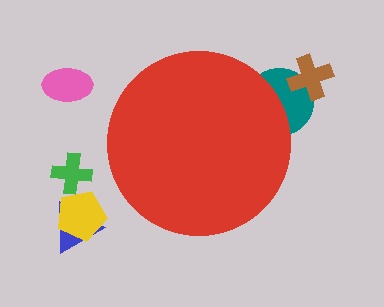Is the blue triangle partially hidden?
No, the blue triangle is fully visible.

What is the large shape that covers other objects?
A red circle.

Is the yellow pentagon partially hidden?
No, the yellow pentagon is fully visible.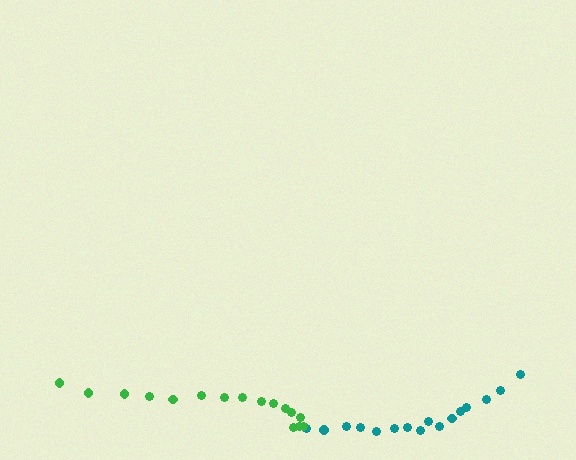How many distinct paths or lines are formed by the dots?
There are 2 distinct paths.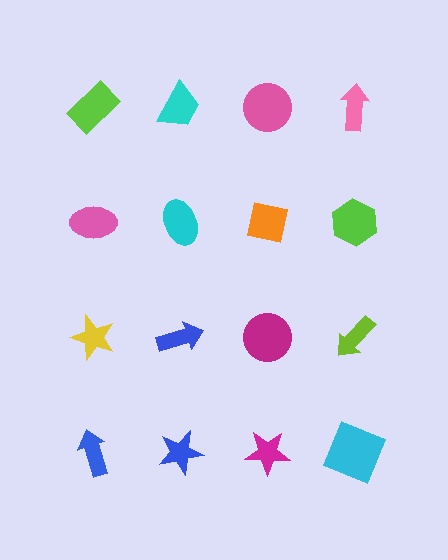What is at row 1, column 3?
A pink circle.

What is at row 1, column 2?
A cyan trapezoid.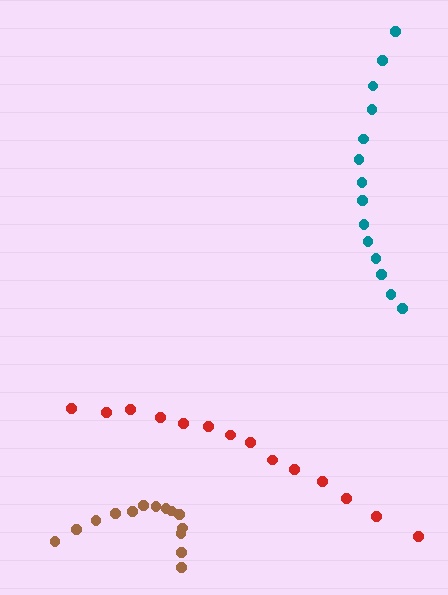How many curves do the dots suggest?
There are 3 distinct paths.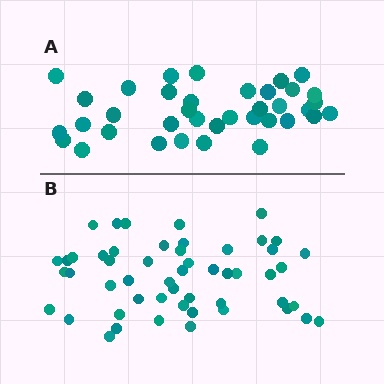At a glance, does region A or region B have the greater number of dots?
Region B (the bottom region) has more dots.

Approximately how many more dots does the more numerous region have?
Region B has approximately 15 more dots than region A.